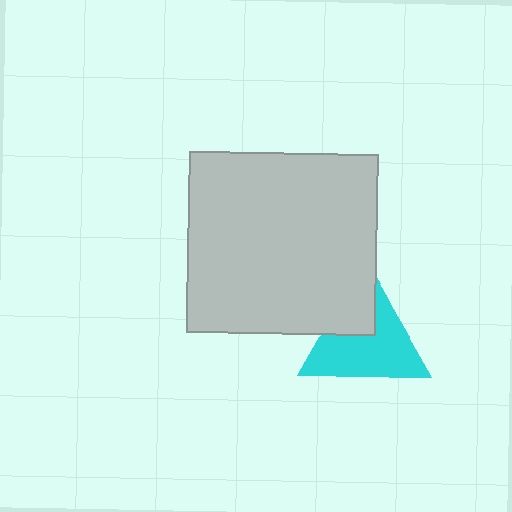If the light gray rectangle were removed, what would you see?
You would see the complete cyan triangle.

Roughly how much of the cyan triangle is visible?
Most of it is visible (roughly 70%).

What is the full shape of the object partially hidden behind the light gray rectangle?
The partially hidden object is a cyan triangle.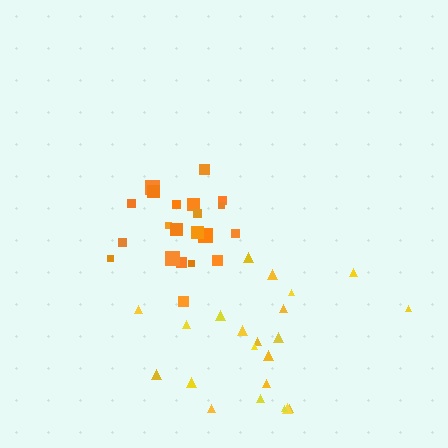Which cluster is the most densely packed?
Orange.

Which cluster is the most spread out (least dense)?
Yellow.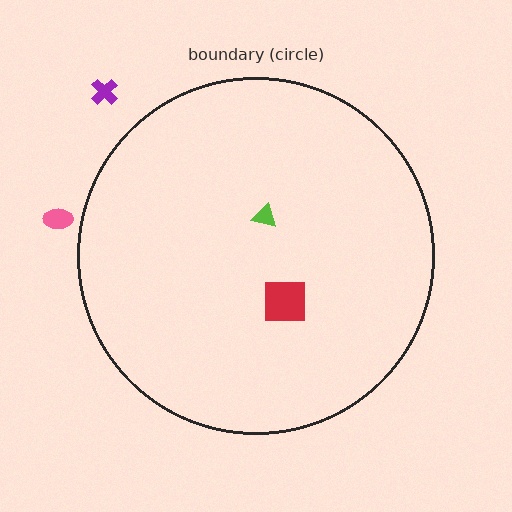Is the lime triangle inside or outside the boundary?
Inside.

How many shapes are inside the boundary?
2 inside, 2 outside.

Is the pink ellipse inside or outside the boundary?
Outside.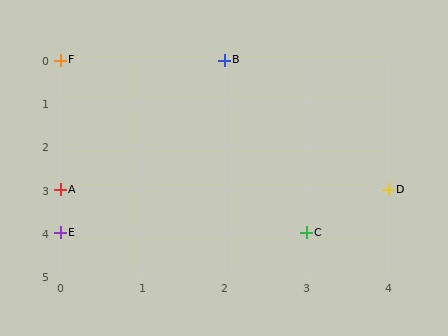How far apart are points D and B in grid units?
Points D and B are 2 columns and 3 rows apart (about 3.6 grid units diagonally).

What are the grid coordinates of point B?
Point B is at grid coordinates (2, 0).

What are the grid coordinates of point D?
Point D is at grid coordinates (4, 3).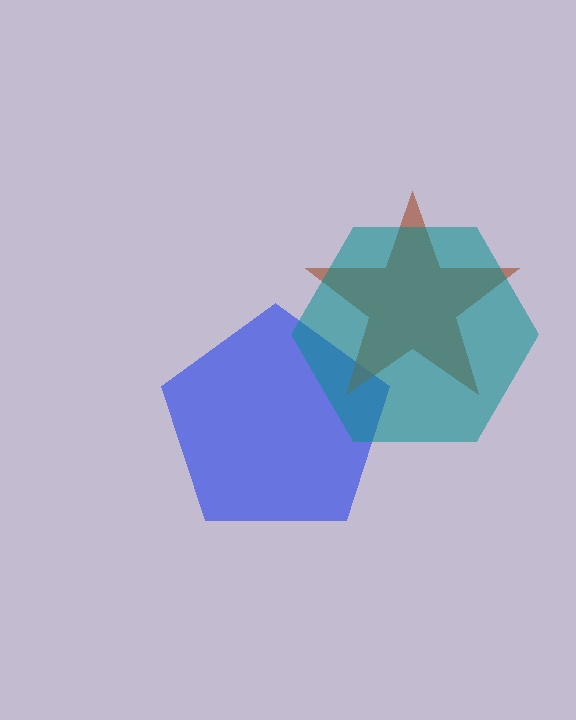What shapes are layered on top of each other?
The layered shapes are: a blue pentagon, a brown star, a teal hexagon.